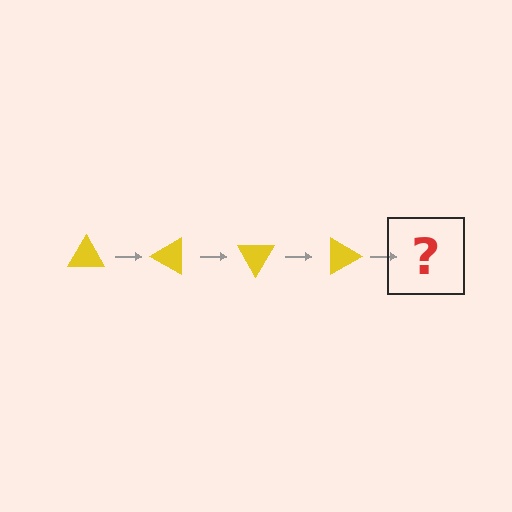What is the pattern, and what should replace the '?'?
The pattern is that the triangle rotates 30 degrees each step. The '?' should be a yellow triangle rotated 120 degrees.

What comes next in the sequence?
The next element should be a yellow triangle rotated 120 degrees.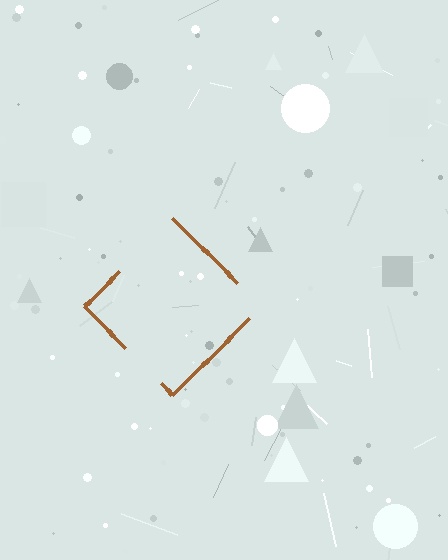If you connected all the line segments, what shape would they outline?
They would outline a diamond.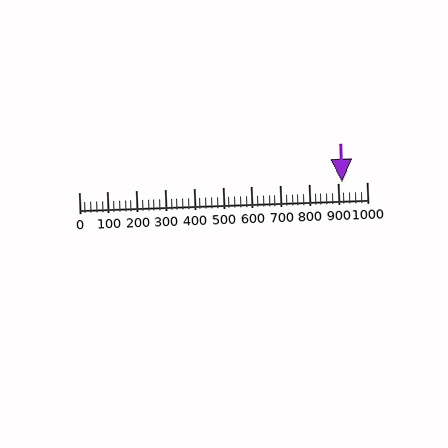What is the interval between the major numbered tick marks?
The major tick marks are spaced 100 units apart.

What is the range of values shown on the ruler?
The ruler shows values from 0 to 1000.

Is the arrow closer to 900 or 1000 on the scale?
The arrow is closer to 900.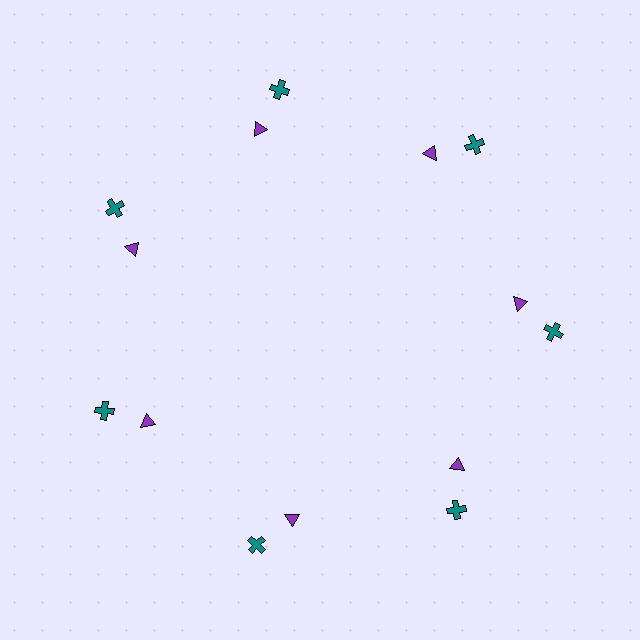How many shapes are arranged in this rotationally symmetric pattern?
There are 14 shapes, arranged in 7 groups of 2.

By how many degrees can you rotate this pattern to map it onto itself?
The pattern maps onto itself every 51 degrees of rotation.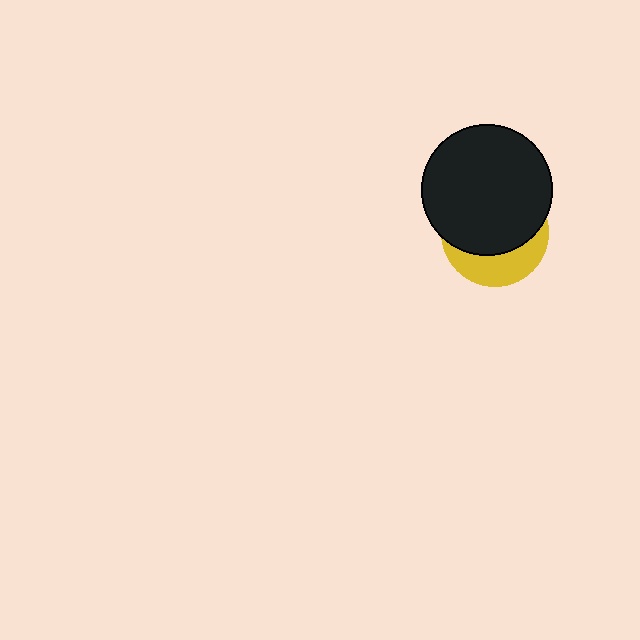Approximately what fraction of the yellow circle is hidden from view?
Roughly 67% of the yellow circle is hidden behind the black circle.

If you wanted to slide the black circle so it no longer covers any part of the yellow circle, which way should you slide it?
Slide it up — that is the most direct way to separate the two shapes.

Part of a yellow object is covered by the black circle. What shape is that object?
It is a circle.